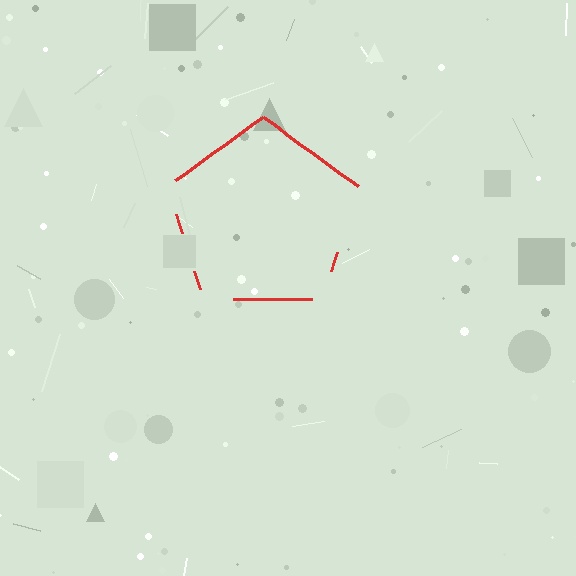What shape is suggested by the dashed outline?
The dashed outline suggests a pentagon.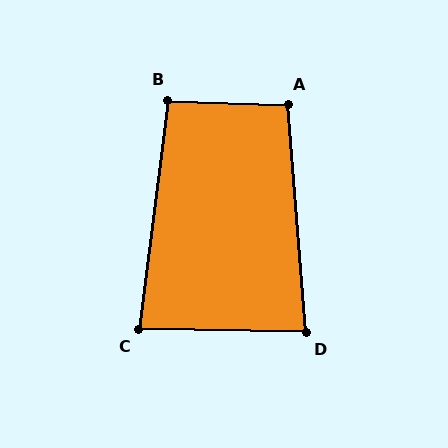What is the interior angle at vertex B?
Approximately 95 degrees (obtuse).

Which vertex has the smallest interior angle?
C, at approximately 84 degrees.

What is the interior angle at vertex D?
Approximately 85 degrees (acute).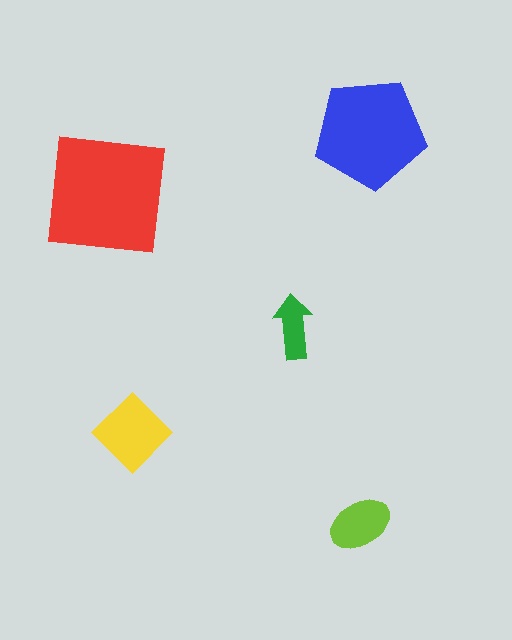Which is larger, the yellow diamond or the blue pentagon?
The blue pentagon.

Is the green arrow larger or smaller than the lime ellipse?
Smaller.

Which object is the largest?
The red square.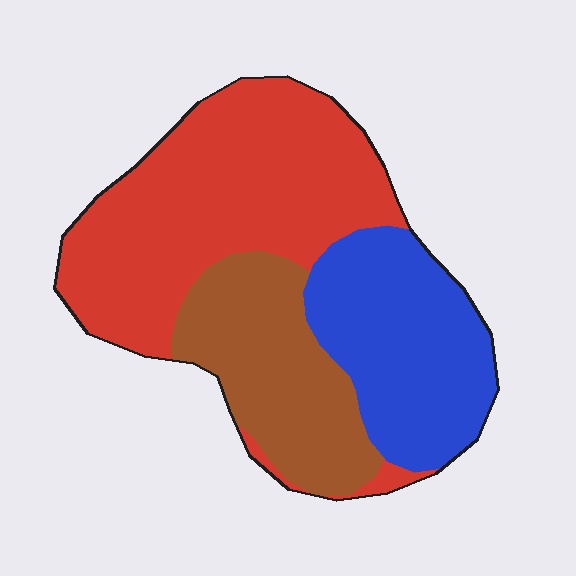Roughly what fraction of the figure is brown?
Brown takes up about one quarter (1/4) of the figure.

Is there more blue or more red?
Red.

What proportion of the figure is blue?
Blue takes up about one quarter (1/4) of the figure.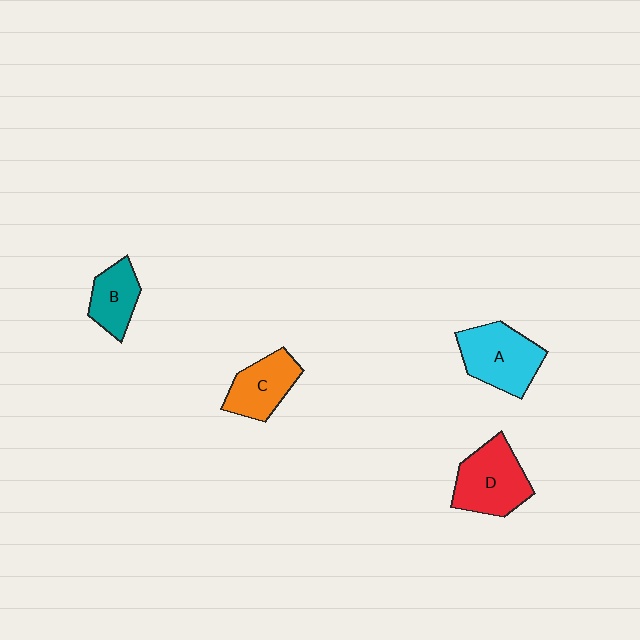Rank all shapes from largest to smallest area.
From largest to smallest: A (cyan), D (red), C (orange), B (teal).